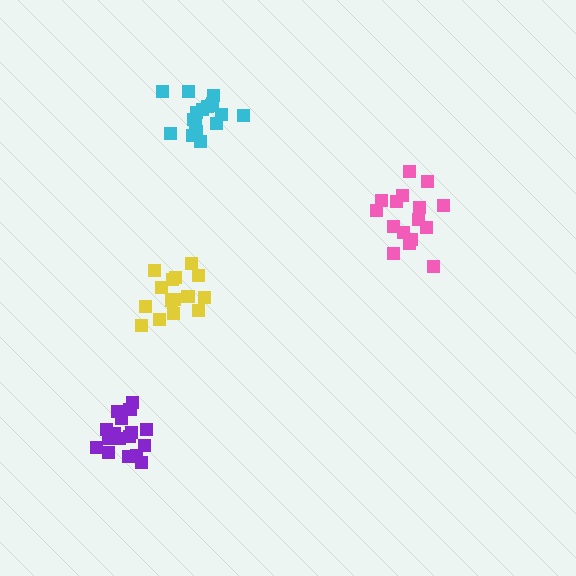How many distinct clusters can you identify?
There are 4 distinct clusters.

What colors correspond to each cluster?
The clusters are colored: yellow, cyan, purple, pink.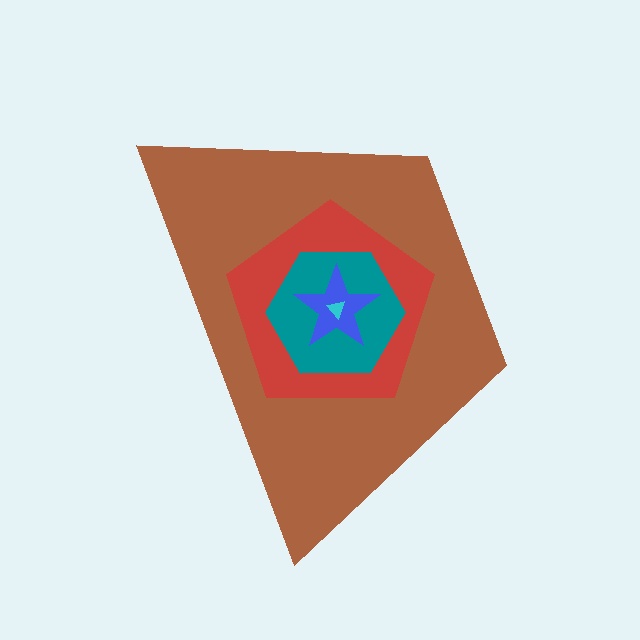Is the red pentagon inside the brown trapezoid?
Yes.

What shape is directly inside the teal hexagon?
The blue star.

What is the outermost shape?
The brown trapezoid.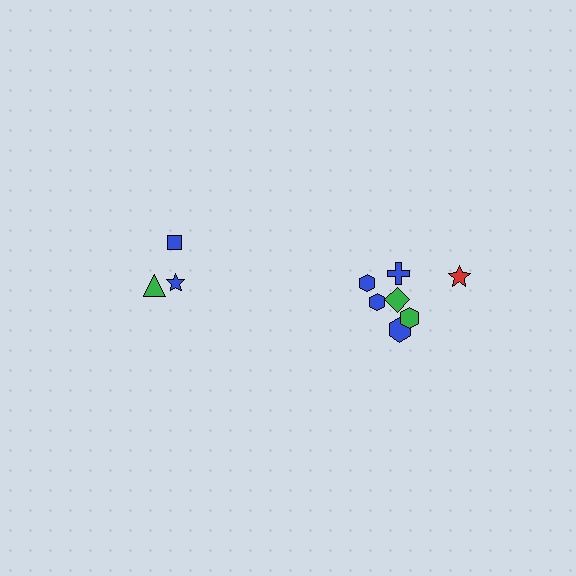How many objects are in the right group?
There are 7 objects.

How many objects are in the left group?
There are 3 objects.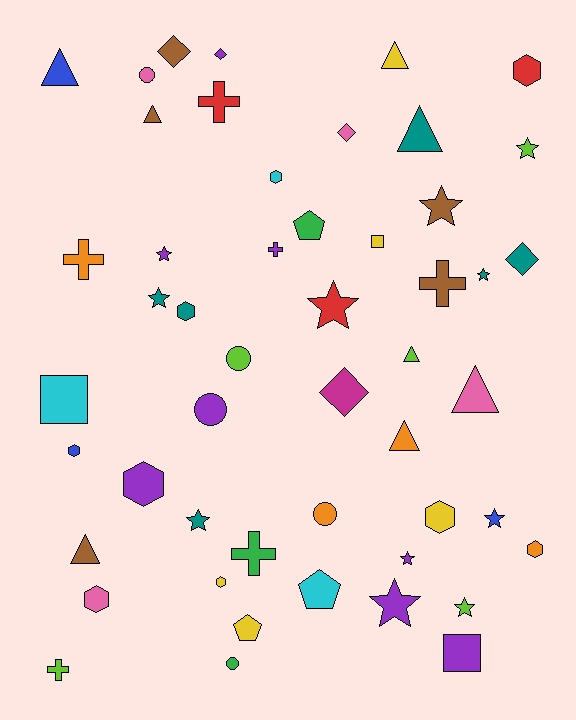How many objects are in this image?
There are 50 objects.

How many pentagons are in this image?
There are 3 pentagons.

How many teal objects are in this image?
There are 6 teal objects.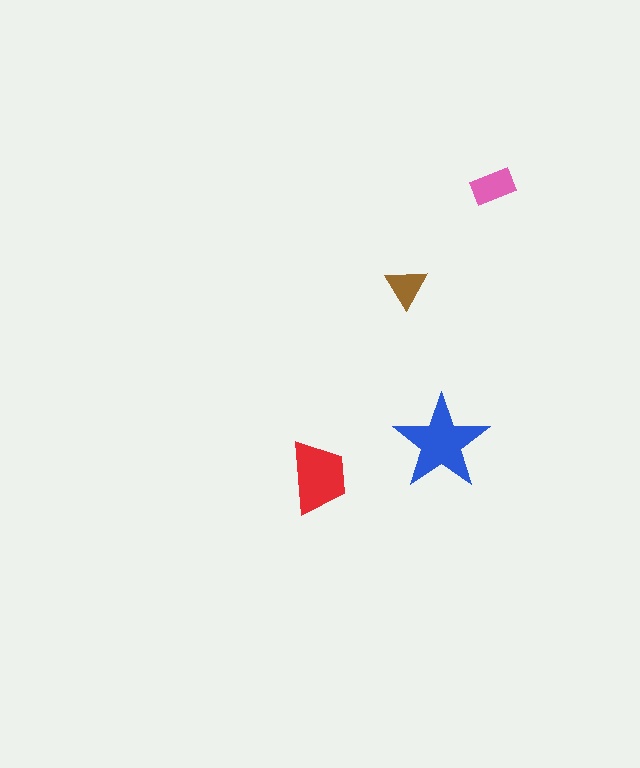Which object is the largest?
The blue star.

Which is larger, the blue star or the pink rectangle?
The blue star.